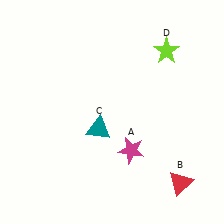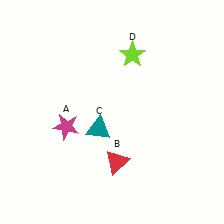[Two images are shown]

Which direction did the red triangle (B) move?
The red triangle (B) moved left.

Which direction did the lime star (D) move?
The lime star (D) moved left.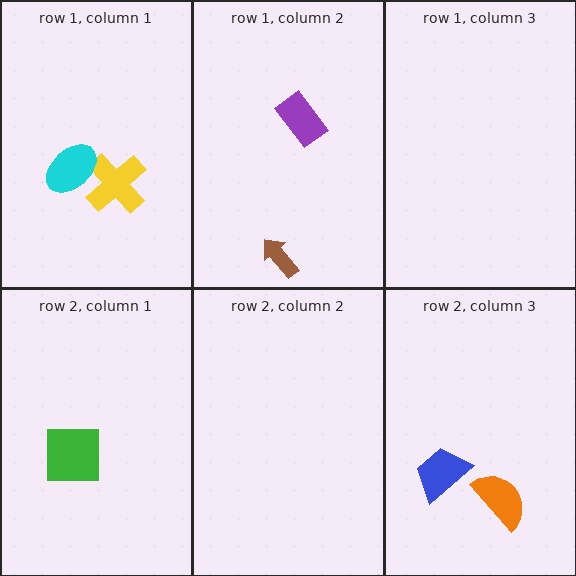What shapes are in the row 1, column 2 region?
The brown arrow, the purple rectangle.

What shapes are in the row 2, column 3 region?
The blue trapezoid, the orange semicircle.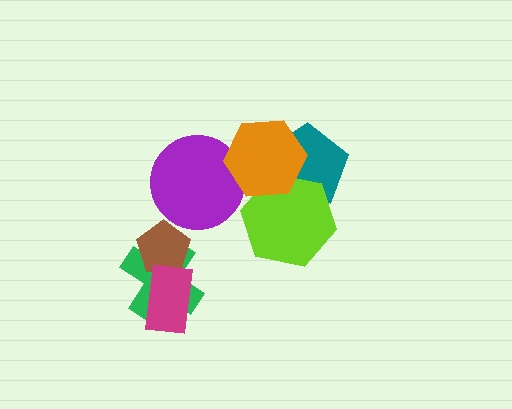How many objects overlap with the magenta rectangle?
2 objects overlap with the magenta rectangle.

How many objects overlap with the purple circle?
1 object overlaps with the purple circle.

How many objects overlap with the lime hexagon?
2 objects overlap with the lime hexagon.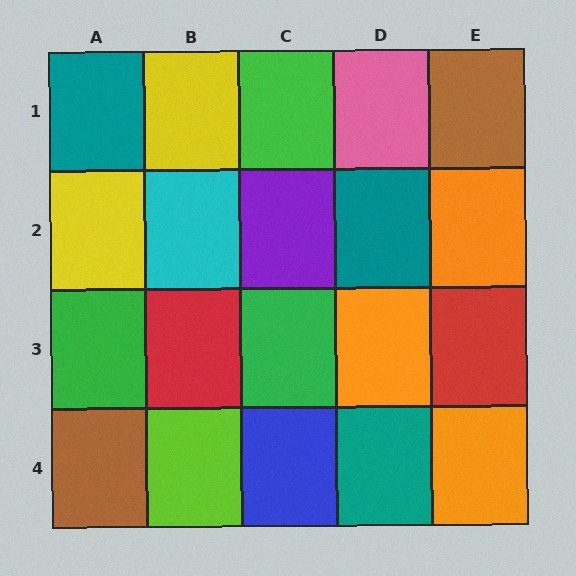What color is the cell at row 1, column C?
Green.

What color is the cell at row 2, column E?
Orange.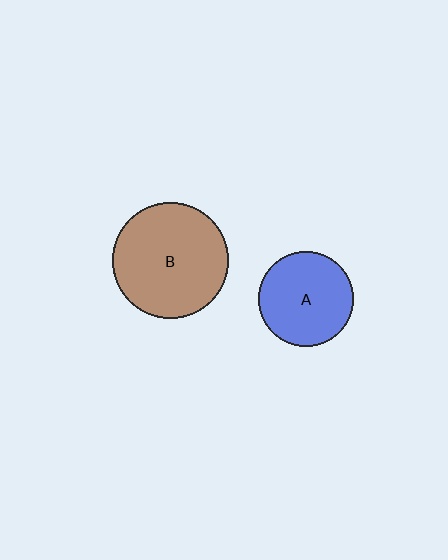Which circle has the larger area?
Circle B (brown).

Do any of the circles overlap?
No, none of the circles overlap.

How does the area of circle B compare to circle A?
Approximately 1.5 times.